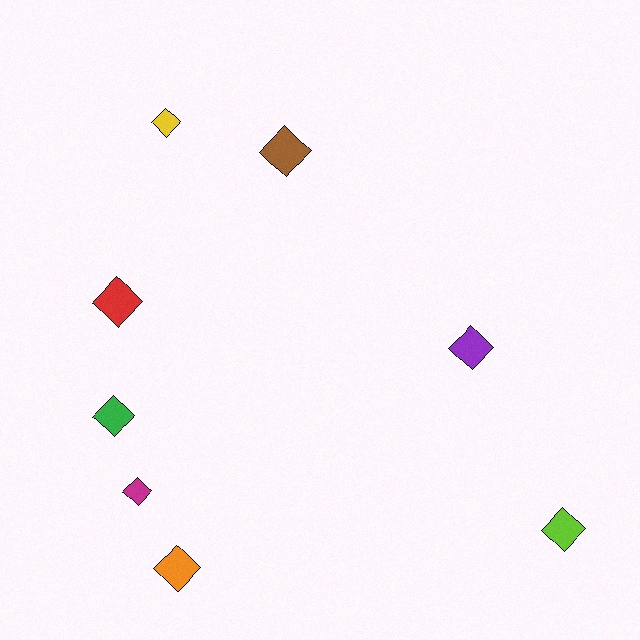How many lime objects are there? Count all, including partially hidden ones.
There is 1 lime object.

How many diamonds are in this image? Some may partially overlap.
There are 8 diamonds.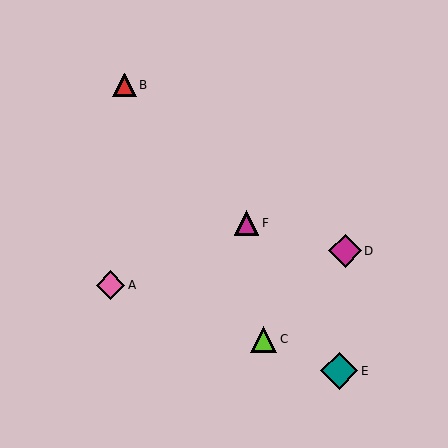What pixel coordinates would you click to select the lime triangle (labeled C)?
Click at (264, 339) to select the lime triangle C.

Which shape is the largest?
The teal diamond (labeled E) is the largest.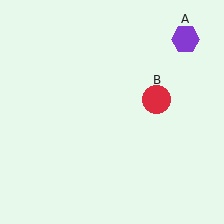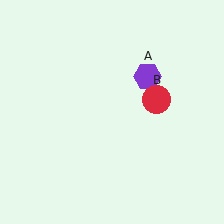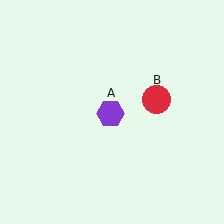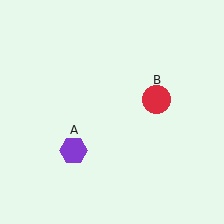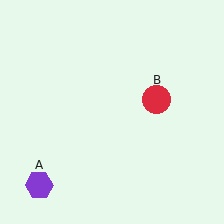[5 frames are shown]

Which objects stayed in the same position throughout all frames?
Red circle (object B) remained stationary.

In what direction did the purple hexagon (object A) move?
The purple hexagon (object A) moved down and to the left.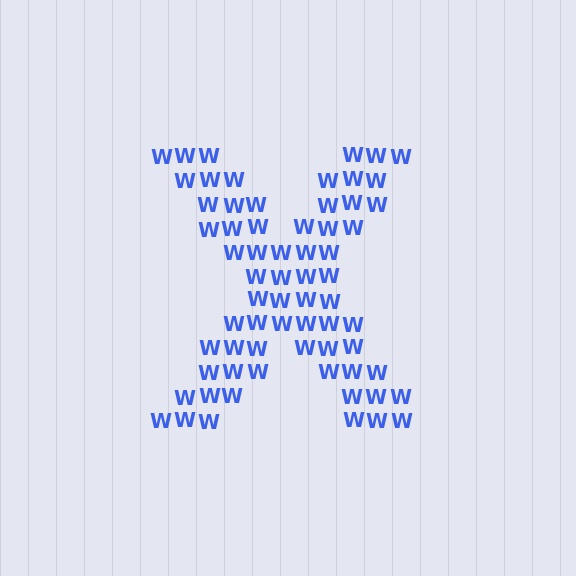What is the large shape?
The large shape is the letter X.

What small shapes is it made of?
It is made of small letter W's.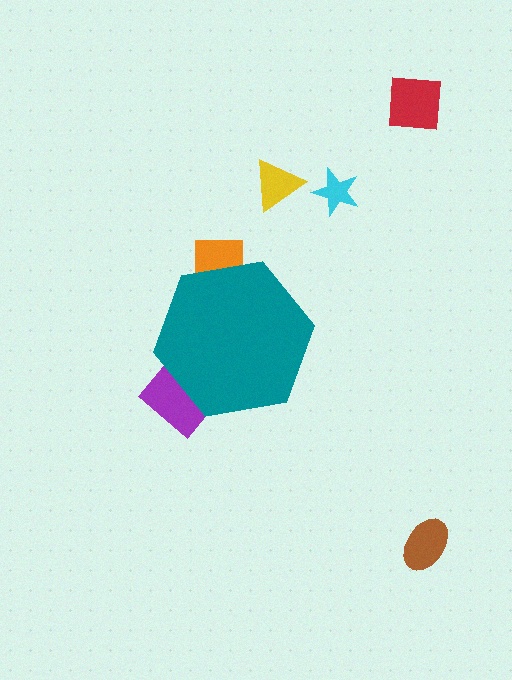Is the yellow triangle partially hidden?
No, the yellow triangle is fully visible.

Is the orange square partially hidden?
Yes, the orange square is partially hidden behind the teal hexagon.